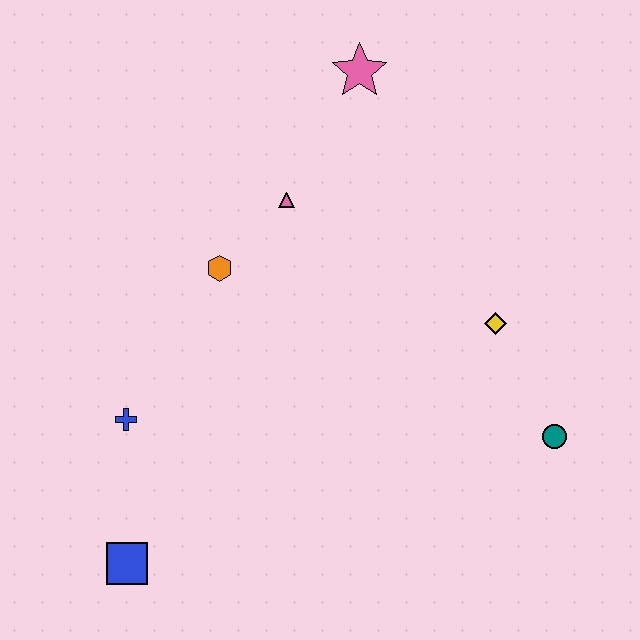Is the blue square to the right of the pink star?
No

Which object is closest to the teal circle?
The yellow diamond is closest to the teal circle.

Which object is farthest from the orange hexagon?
The teal circle is farthest from the orange hexagon.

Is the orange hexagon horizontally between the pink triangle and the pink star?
No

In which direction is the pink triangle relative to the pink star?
The pink triangle is below the pink star.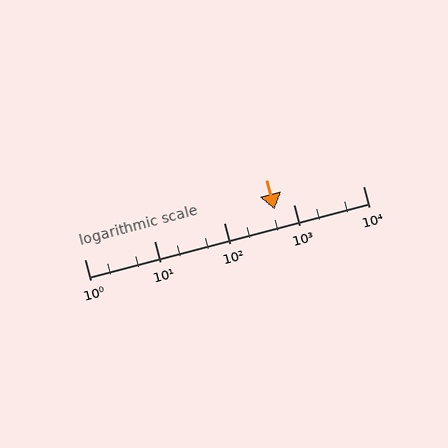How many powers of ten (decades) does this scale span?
The scale spans 4 decades, from 1 to 10000.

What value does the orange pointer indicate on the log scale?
The pointer indicates approximately 530.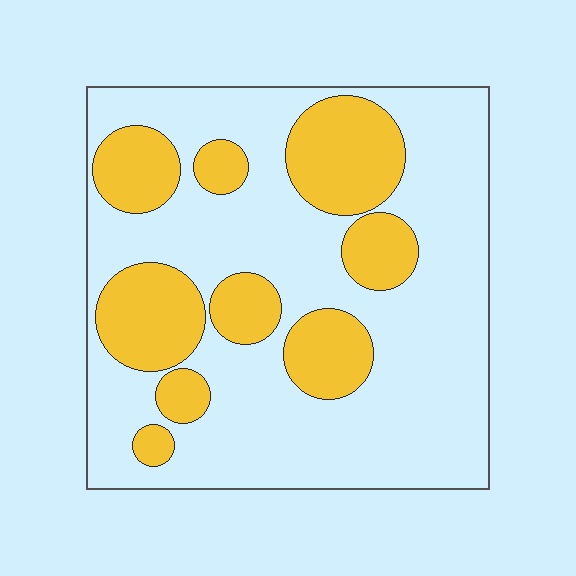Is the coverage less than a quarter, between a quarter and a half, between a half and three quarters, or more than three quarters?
Between a quarter and a half.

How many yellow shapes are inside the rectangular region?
9.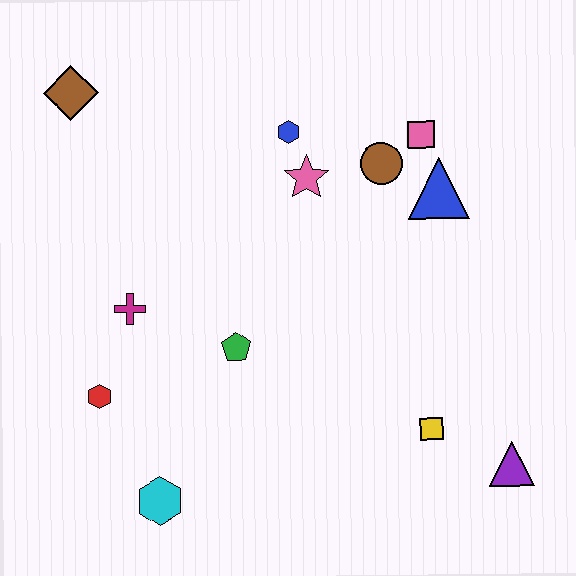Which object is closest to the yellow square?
The purple triangle is closest to the yellow square.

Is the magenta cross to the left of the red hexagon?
No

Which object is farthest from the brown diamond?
The purple triangle is farthest from the brown diamond.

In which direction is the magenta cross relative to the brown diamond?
The magenta cross is below the brown diamond.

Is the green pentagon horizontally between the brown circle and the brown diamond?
Yes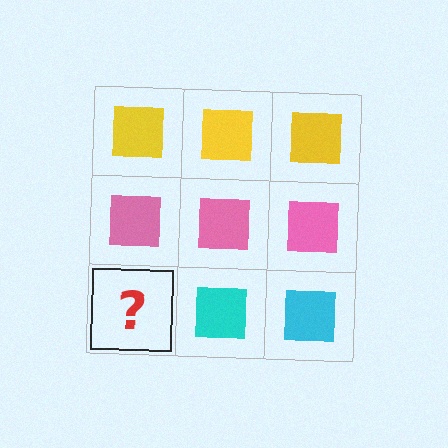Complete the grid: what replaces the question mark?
The question mark should be replaced with a cyan square.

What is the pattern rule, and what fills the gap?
The rule is that each row has a consistent color. The gap should be filled with a cyan square.